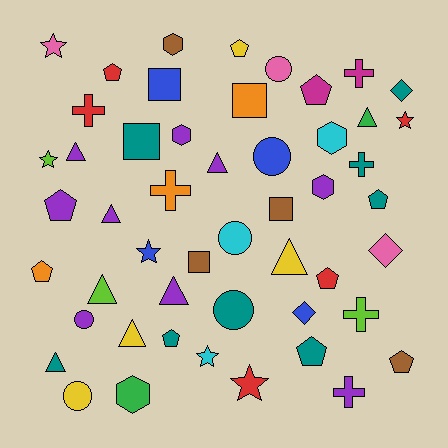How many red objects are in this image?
There are 5 red objects.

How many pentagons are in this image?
There are 10 pentagons.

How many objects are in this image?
There are 50 objects.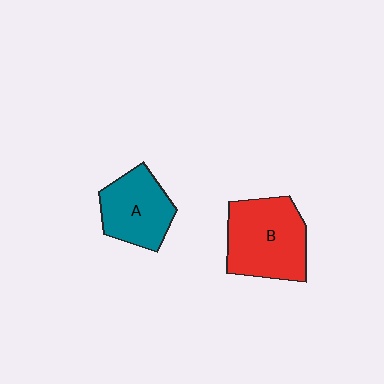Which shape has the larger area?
Shape B (red).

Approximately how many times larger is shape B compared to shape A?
Approximately 1.3 times.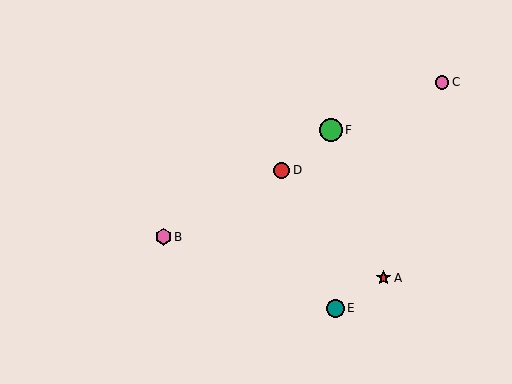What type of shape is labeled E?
Shape E is a teal circle.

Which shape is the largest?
The green circle (labeled F) is the largest.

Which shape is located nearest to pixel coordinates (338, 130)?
The green circle (labeled F) at (331, 130) is nearest to that location.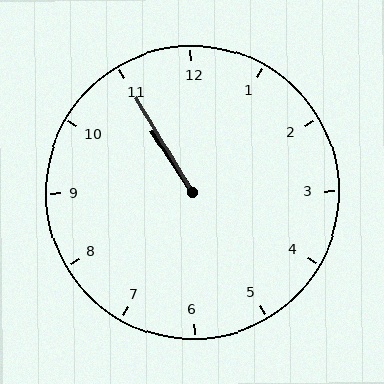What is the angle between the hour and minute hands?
Approximately 2 degrees.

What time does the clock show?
10:55.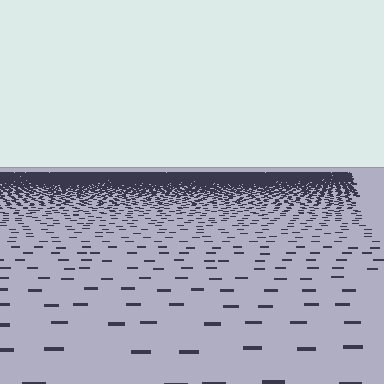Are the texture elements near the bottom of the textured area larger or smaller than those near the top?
Larger. Near the bottom, elements are closer to the viewer and appear at a bigger on-screen size.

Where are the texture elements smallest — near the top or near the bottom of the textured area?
Near the top.